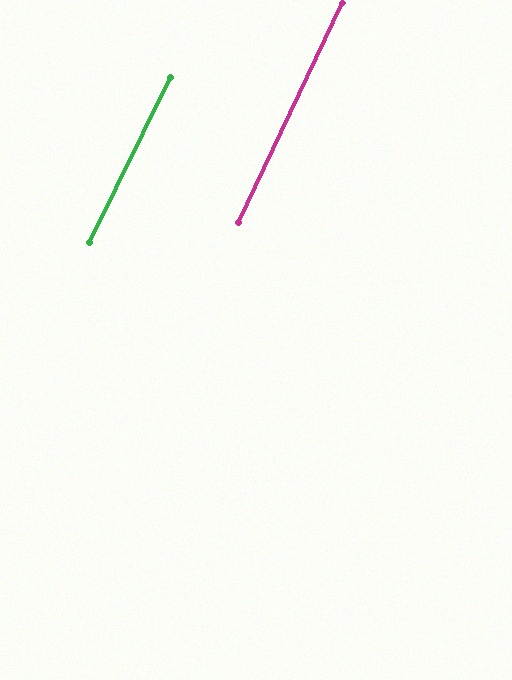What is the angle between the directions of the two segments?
Approximately 1 degree.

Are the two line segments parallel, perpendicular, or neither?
Parallel — their directions differ by only 0.8°.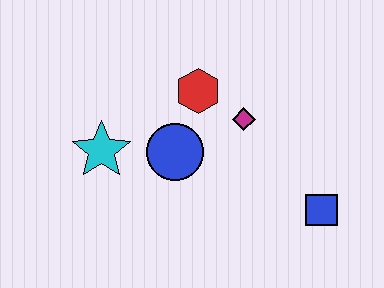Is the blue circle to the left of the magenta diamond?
Yes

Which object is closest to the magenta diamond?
The red hexagon is closest to the magenta diamond.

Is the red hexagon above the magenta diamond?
Yes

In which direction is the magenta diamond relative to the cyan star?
The magenta diamond is to the right of the cyan star.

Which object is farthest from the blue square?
The cyan star is farthest from the blue square.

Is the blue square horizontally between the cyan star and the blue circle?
No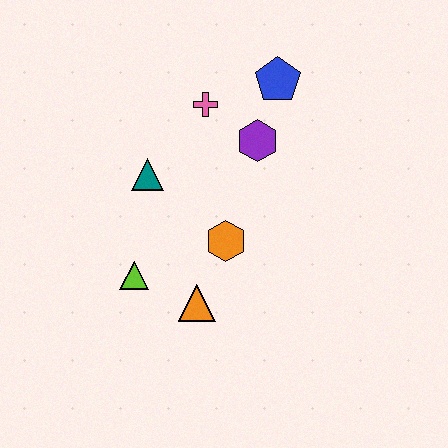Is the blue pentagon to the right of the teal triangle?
Yes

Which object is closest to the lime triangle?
The orange triangle is closest to the lime triangle.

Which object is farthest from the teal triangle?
The blue pentagon is farthest from the teal triangle.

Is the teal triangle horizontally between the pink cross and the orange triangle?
No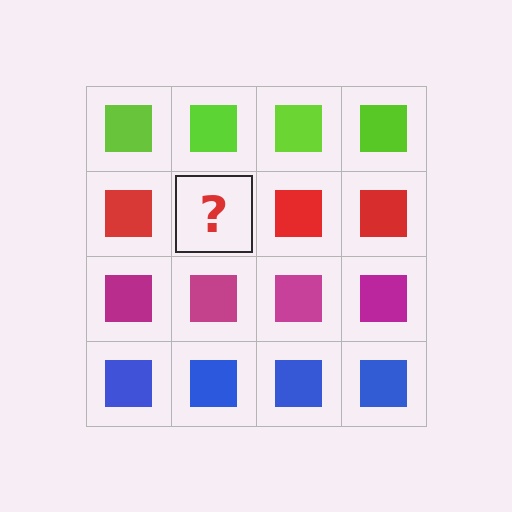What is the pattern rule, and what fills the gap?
The rule is that each row has a consistent color. The gap should be filled with a red square.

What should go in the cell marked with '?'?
The missing cell should contain a red square.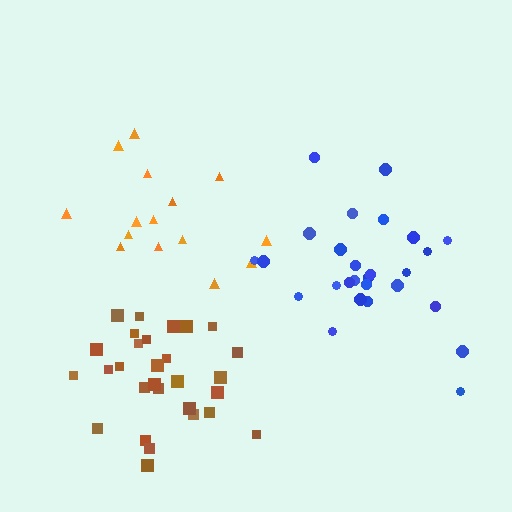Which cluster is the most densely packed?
Brown.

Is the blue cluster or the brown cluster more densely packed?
Brown.